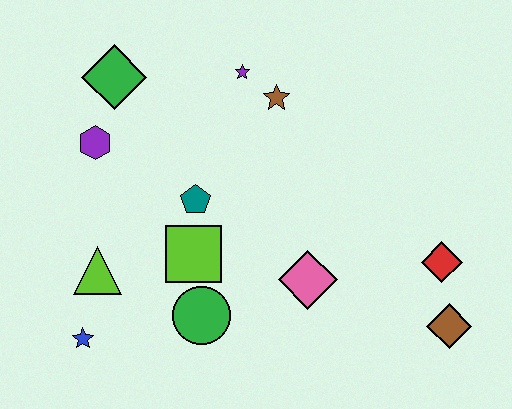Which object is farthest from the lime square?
The brown diamond is farthest from the lime square.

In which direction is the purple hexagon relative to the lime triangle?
The purple hexagon is above the lime triangle.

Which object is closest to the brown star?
The purple star is closest to the brown star.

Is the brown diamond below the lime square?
Yes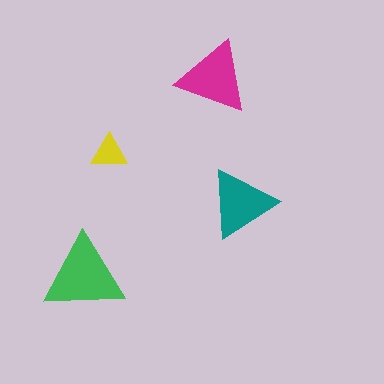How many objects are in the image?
There are 4 objects in the image.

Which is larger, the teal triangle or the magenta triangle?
The magenta one.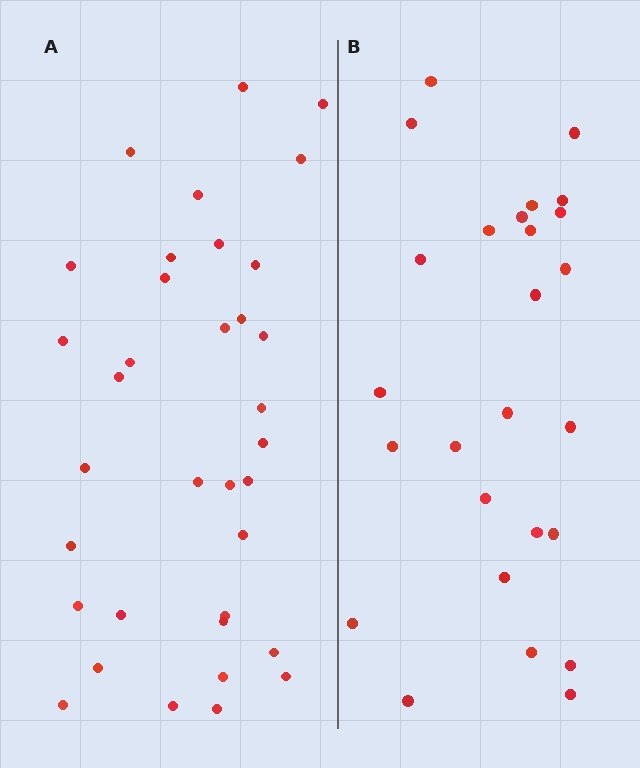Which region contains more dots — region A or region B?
Region A (the left region) has more dots.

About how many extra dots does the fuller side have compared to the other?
Region A has roughly 8 or so more dots than region B.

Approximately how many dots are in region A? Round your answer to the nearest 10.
About 40 dots. (The exact count is 35, which rounds to 40.)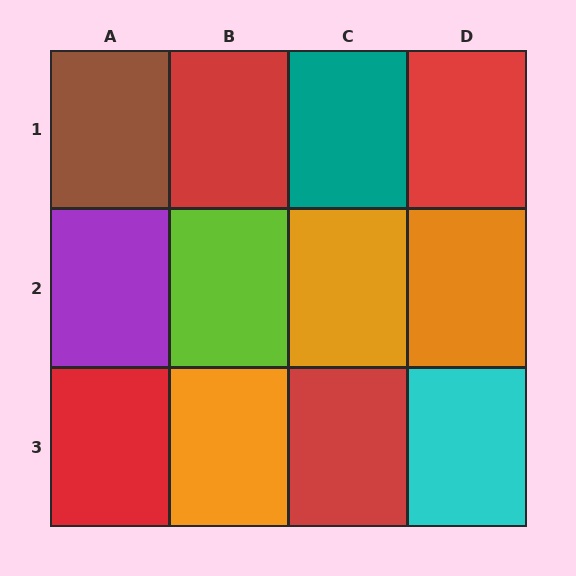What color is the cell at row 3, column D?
Cyan.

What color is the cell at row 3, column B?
Orange.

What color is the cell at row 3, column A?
Red.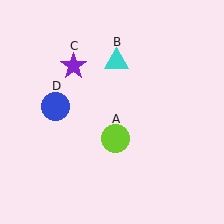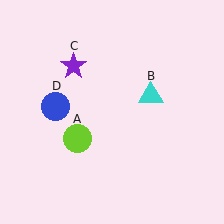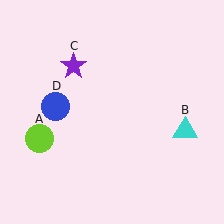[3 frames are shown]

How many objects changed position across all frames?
2 objects changed position: lime circle (object A), cyan triangle (object B).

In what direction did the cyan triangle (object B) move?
The cyan triangle (object B) moved down and to the right.